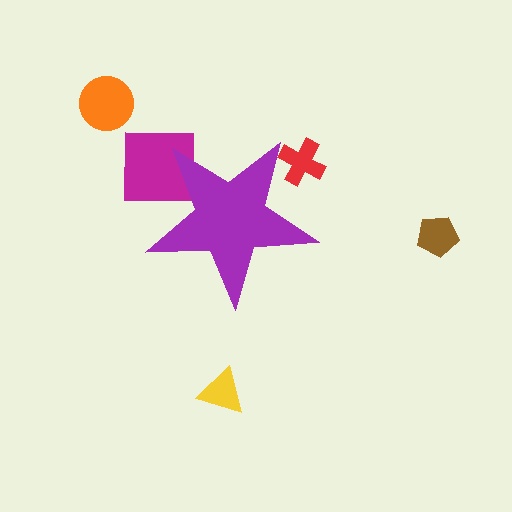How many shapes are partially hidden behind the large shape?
2 shapes are partially hidden.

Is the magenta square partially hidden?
Yes, the magenta square is partially hidden behind the purple star.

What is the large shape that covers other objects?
A purple star.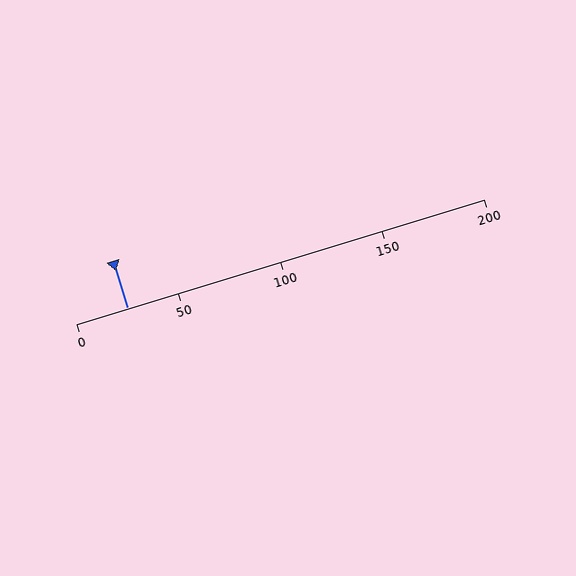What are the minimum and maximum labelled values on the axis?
The axis runs from 0 to 200.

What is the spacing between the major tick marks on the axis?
The major ticks are spaced 50 apart.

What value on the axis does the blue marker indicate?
The marker indicates approximately 25.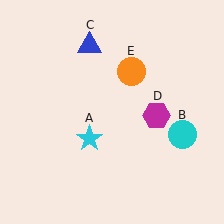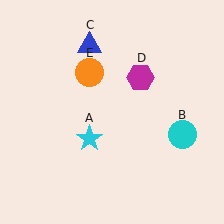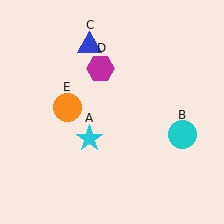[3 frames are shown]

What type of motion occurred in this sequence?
The magenta hexagon (object D), orange circle (object E) rotated counterclockwise around the center of the scene.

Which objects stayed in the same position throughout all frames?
Cyan star (object A) and cyan circle (object B) and blue triangle (object C) remained stationary.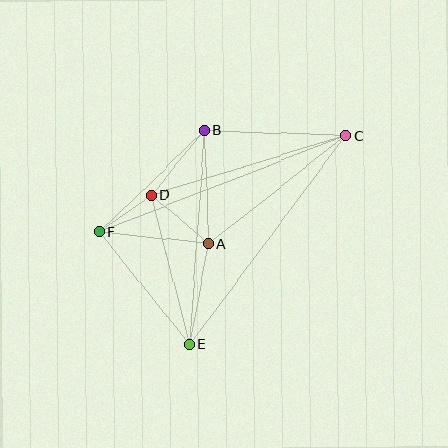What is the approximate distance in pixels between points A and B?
The distance between A and B is approximately 114 pixels.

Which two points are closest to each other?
Points D and F are closest to each other.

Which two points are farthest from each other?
Points C and F are farthest from each other.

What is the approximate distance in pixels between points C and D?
The distance between C and D is approximately 204 pixels.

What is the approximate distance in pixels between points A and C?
The distance between A and C is approximately 175 pixels.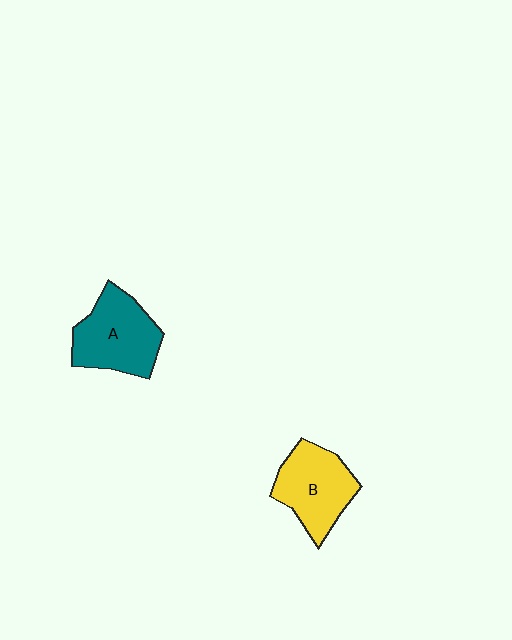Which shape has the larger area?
Shape A (teal).